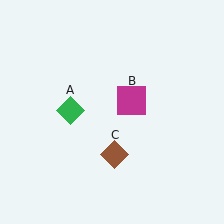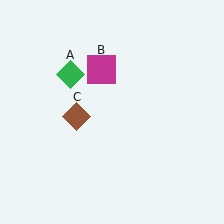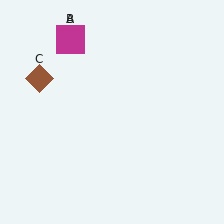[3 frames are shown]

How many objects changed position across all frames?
3 objects changed position: green diamond (object A), magenta square (object B), brown diamond (object C).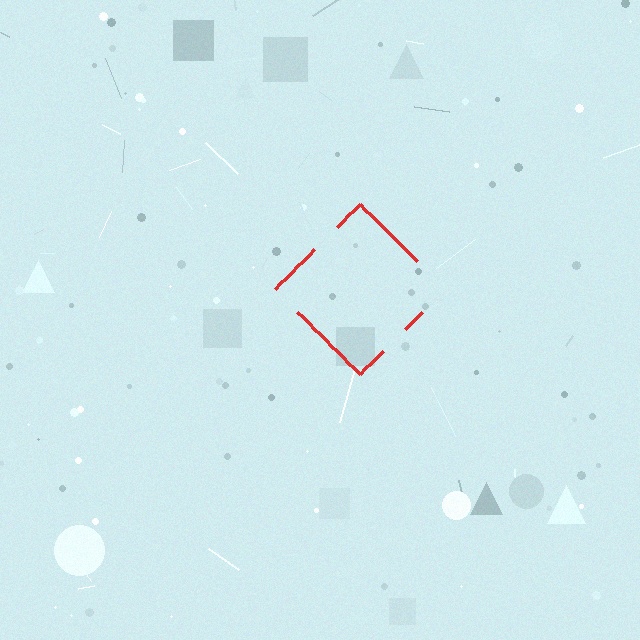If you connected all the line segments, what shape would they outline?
They would outline a diamond.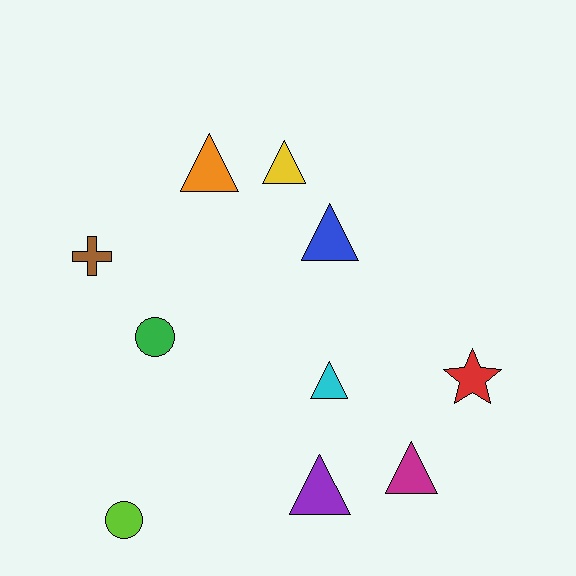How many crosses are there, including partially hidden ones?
There is 1 cross.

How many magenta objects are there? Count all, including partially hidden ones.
There is 1 magenta object.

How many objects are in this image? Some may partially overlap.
There are 10 objects.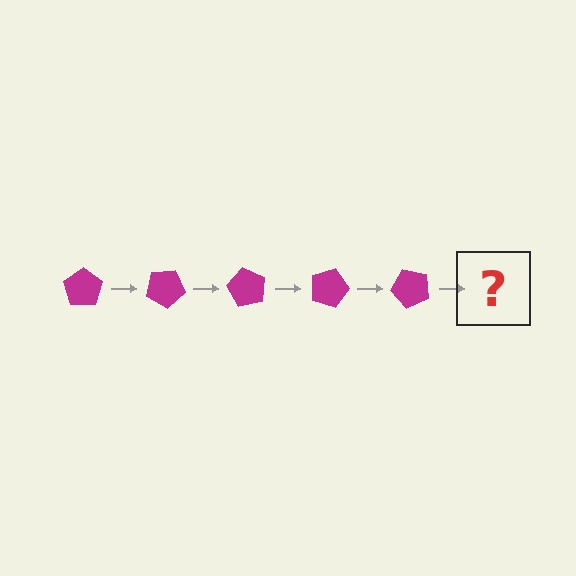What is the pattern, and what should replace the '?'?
The pattern is that the pentagon rotates 30 degrees each step. The '?' should be a magenta pentagon rotated 150 degrees.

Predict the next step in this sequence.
The next step is a magenta pentagon rotated 150 degrees.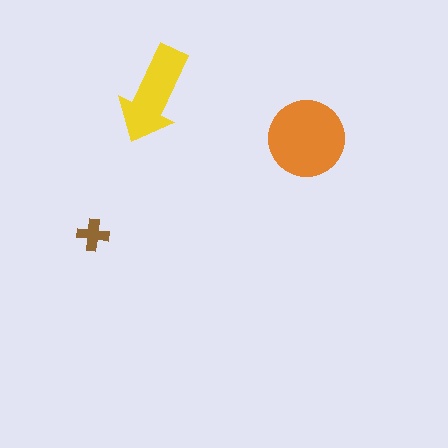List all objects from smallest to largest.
The brown cross, the yellow arrow, the orange circle.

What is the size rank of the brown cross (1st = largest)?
3rd.